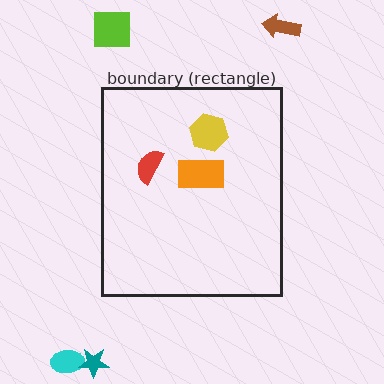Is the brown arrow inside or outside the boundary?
Outside.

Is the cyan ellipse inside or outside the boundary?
Outside.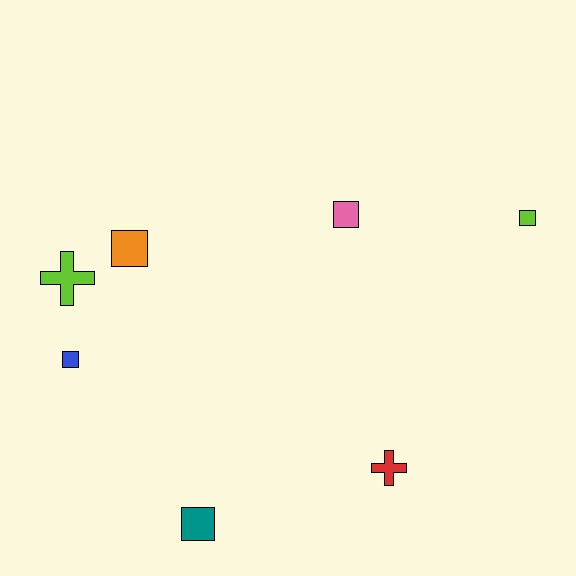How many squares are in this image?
There are 5 squares.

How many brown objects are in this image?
There are no brown objects.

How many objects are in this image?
There are 7 objects.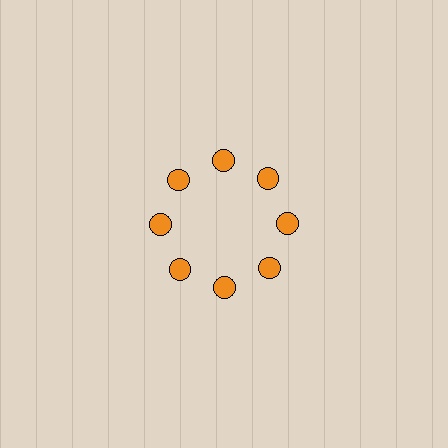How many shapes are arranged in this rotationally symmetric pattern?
There are 8 shapes, arranged in 8 groups of 1.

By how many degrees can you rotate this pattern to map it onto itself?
The pattern maps onto itself every 45 degrees of rotation.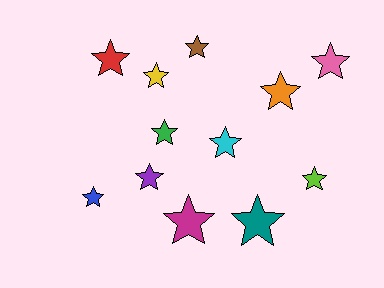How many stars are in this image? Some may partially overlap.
There are 12 stars.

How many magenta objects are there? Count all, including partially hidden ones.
There is 1 magenta object.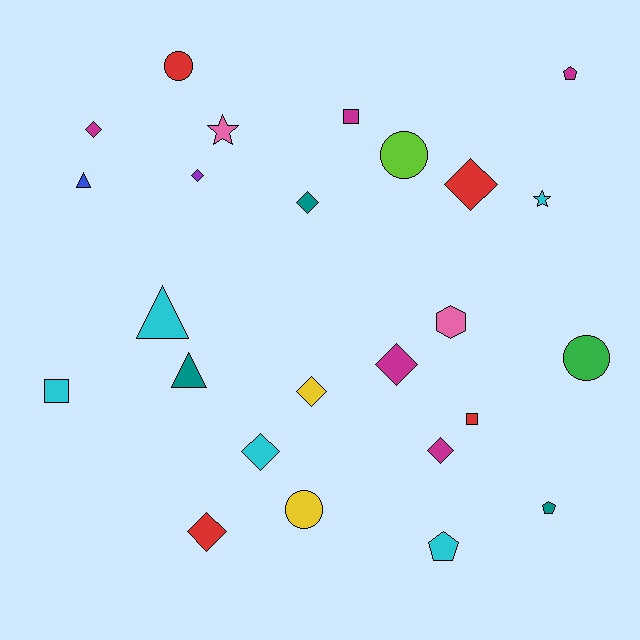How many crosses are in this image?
There are no crosses.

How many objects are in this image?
There are 25 objects.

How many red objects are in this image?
There are 4 red objects.